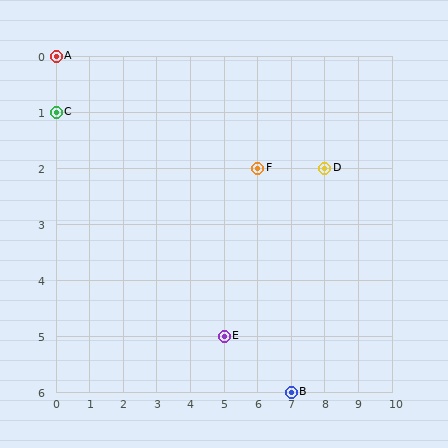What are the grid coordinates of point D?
Point D is at grid coordinates (8, 2).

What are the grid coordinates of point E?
Point E is at grid coordinates (5, 5).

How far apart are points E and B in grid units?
Points E and B are 2 columns and 1 row apart (about 2.2 grid units diagonally).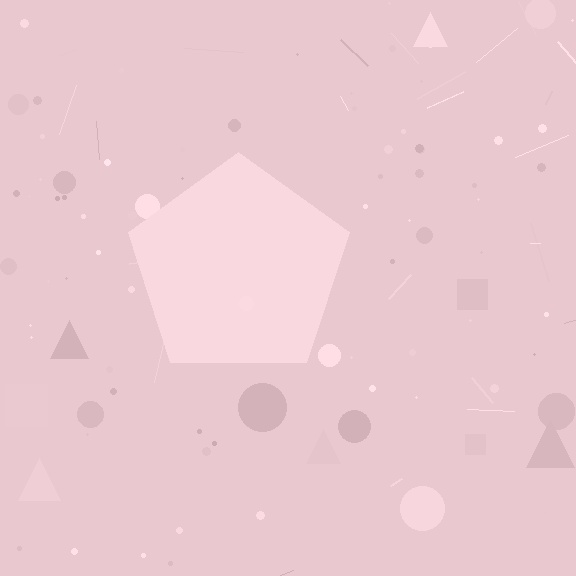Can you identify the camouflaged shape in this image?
The camouflaged shape is a pentagon.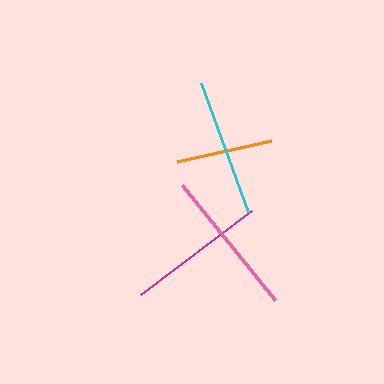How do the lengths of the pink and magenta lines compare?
The pink and magenta lines are approximately the same length.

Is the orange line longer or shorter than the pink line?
The pink line is longer than the orange line.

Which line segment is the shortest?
The orange line is the shortest at approximately 96 pixels.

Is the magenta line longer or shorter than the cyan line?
The magenta line is longer than the cyan line.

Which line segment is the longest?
The pink line is the longest at approximately 147 pixels.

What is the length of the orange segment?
The orange segment is approximately 96 pixels long.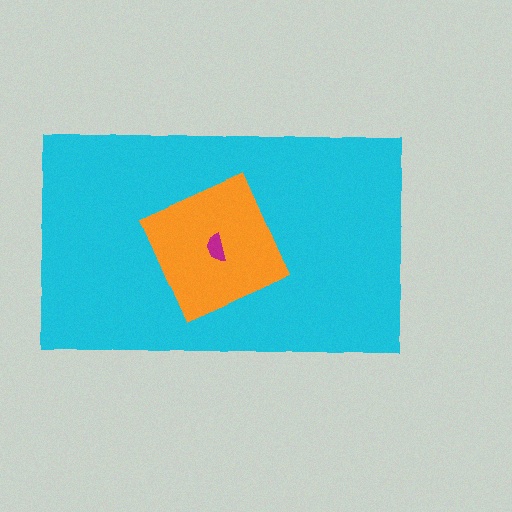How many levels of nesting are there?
3.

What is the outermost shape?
The cyan rectangle.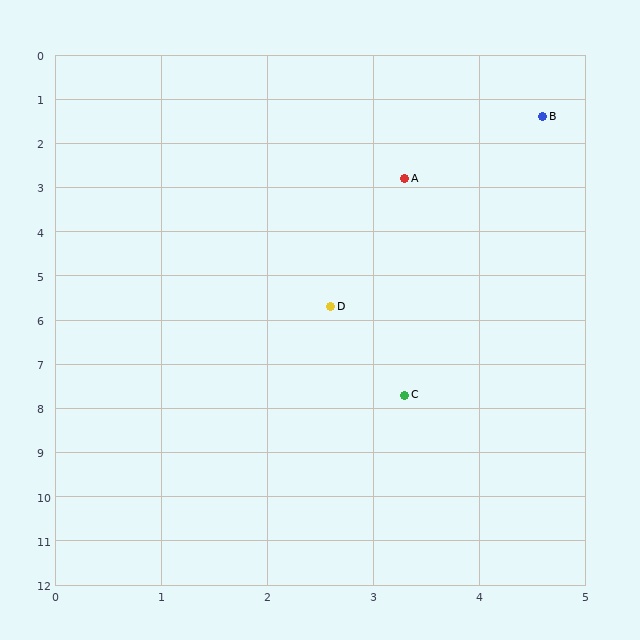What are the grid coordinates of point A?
Point A is at approximately (3.3, 2.8).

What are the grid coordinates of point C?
Point C is at approximately (3.3, 7.7).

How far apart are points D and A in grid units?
Points D and A are about 3.0 grid units apart.